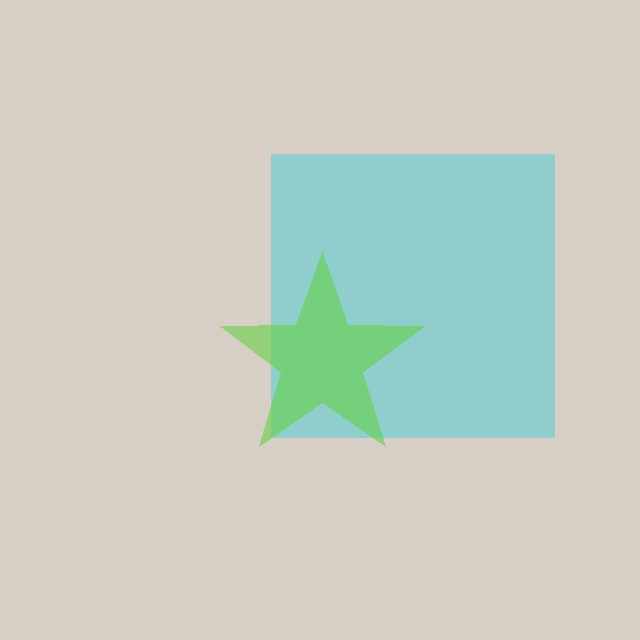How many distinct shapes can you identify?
There are 2 distinct shapes: a cyan square, a lime star.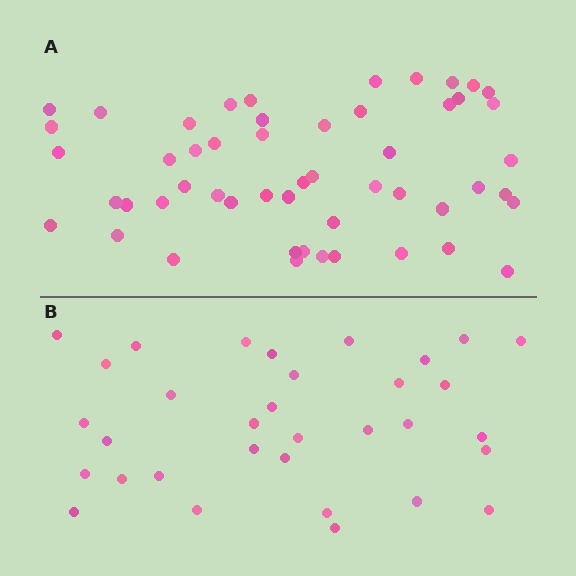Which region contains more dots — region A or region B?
Region A (the top region) has more dots.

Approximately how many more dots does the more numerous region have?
Region A has approximately 20 more dots than region B.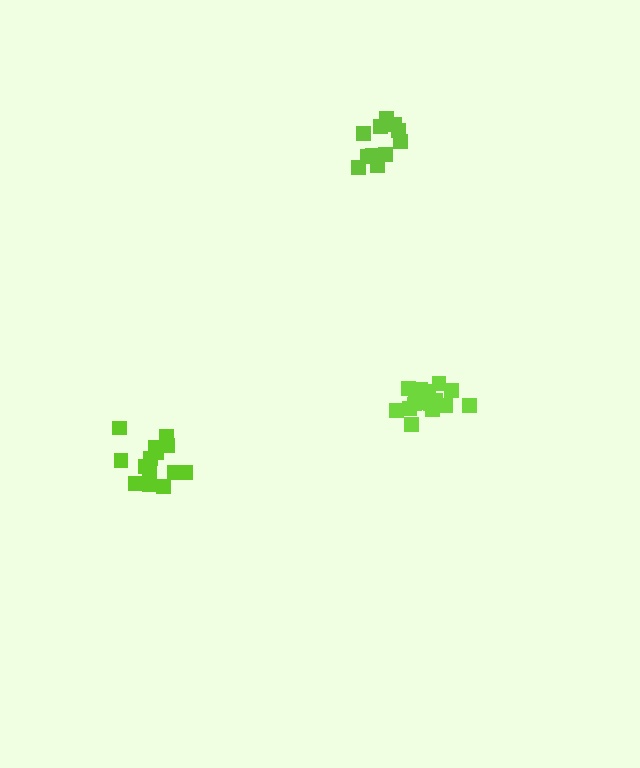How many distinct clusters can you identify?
There are 3 distinct clusters.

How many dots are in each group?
Group 1: 16 dots, Group 2: 12 dots, Group 3: 14 dots (42 total).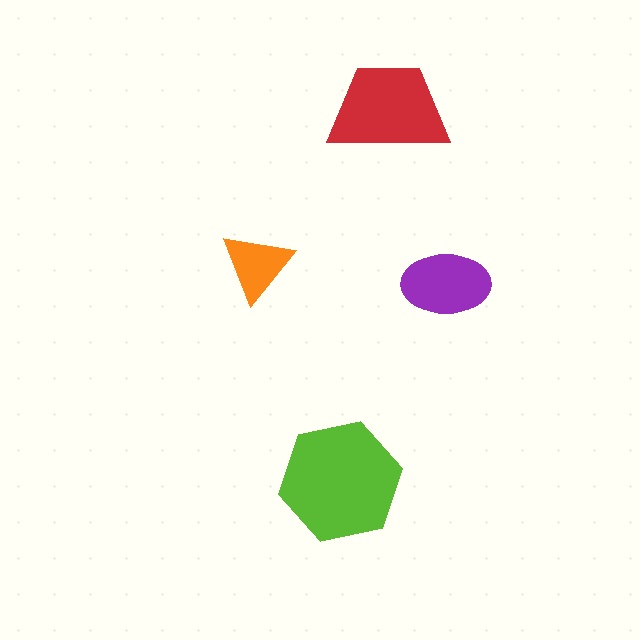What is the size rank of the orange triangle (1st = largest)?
4th.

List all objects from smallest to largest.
The orange triangle, the purple ellipse, the red trapezoid, the lime hexagon.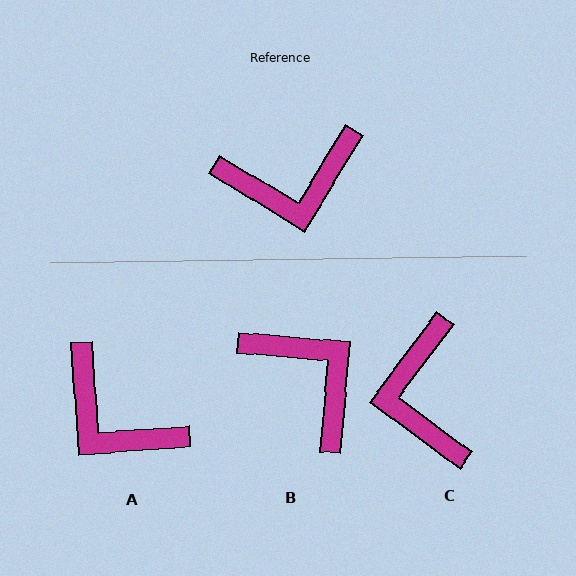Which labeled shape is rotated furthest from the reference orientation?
B, about 117 degrees away.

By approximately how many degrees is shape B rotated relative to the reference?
Approximately 117 degrees counter-clockwise.